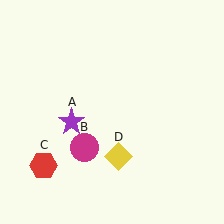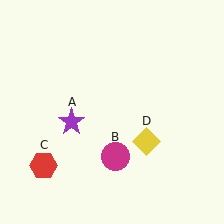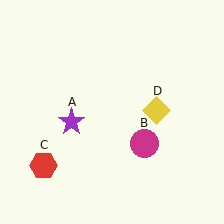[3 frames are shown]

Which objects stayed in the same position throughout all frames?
Purple star (object A) and red hexagon (object C) remained stationary.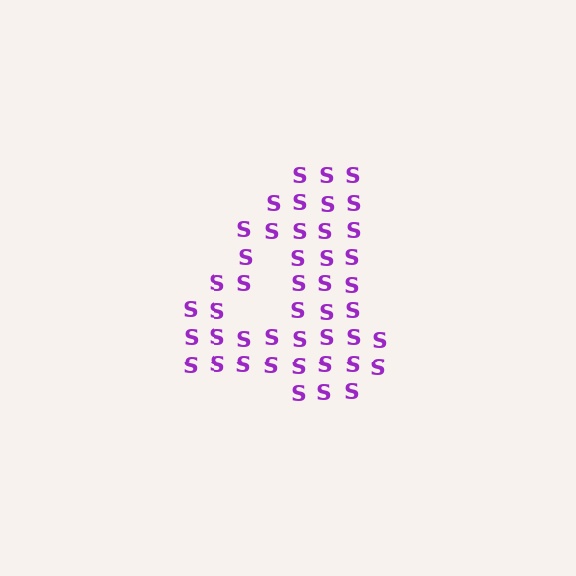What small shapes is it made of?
It is made of small letter S's.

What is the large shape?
The large shape is the digit 4.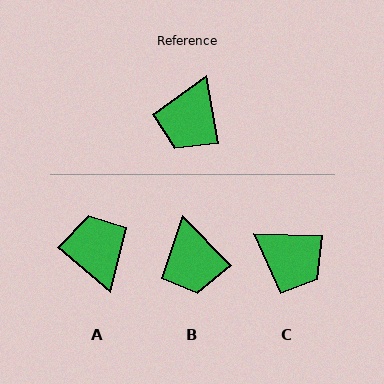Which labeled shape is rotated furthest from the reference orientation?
A, about 140 degrees away.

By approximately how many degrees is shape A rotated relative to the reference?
Approximately 140 degrees clockwise.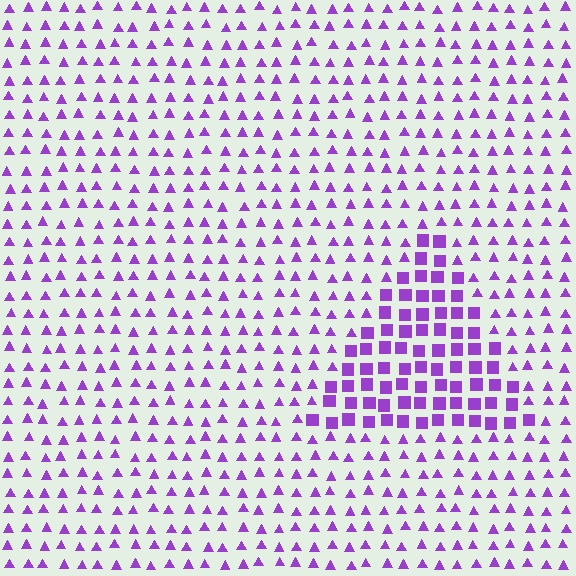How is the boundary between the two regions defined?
The boundary is defined by a change in element shape: squares inside vs. triangles outside. All elements share the same color and spacing.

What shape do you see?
I see a triangle.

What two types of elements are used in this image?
The image uses squares inside the triangle region and triangles outside it.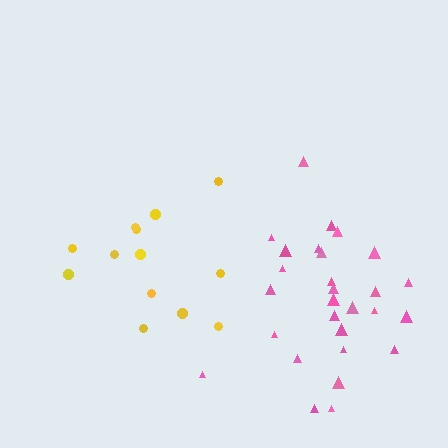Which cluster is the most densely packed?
Yellow.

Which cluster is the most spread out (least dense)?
Pink.